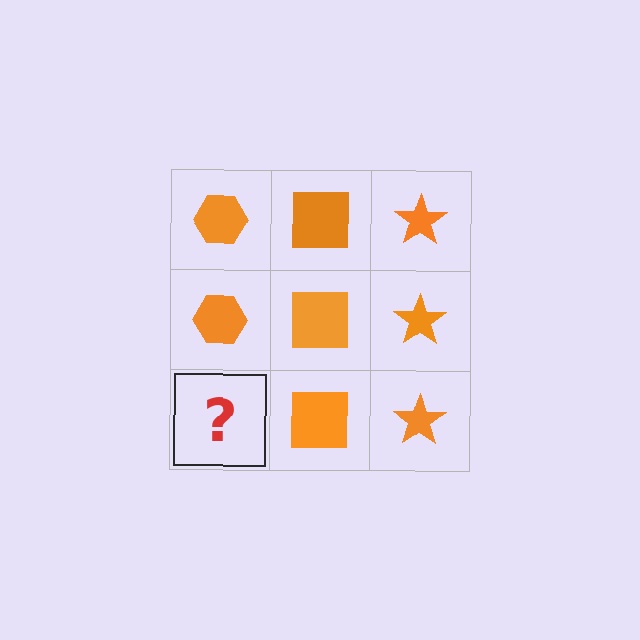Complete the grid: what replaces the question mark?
The question mark should be replaced with an orange hexagon.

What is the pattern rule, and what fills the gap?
The rule is that each column has a consistent shape. The gap should be filled with an orange hexagon.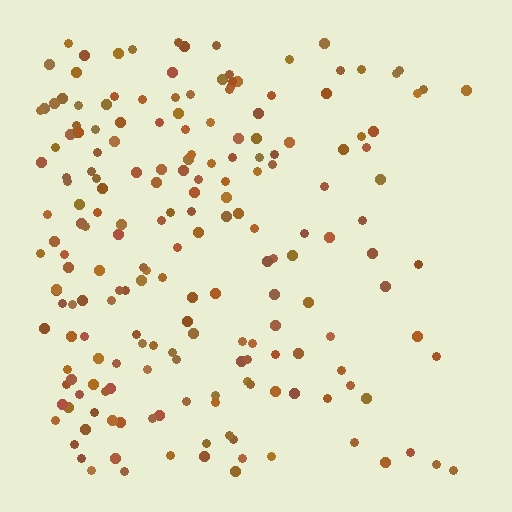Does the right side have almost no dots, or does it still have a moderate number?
Still a moderate number, just noticeably fewer than the left.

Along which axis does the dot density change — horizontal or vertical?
Horizontal.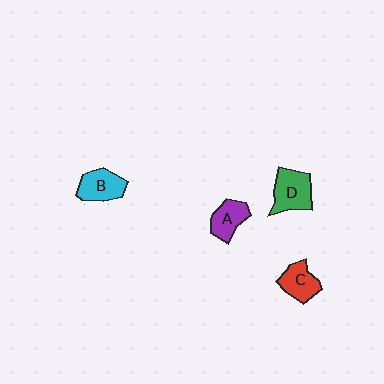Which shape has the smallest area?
Shape A (purple).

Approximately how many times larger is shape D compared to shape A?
Approximately 1.3 times.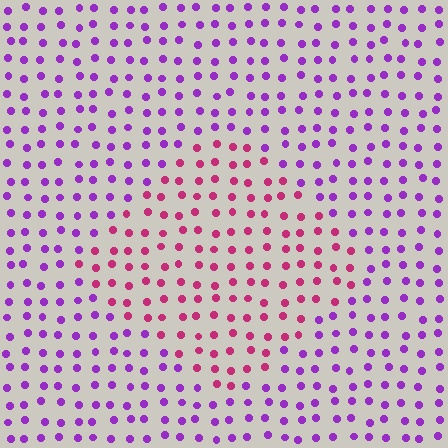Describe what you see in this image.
The image is filled with small purple elements in a uniform arrangement. A diamond-shaped region is visible where the elements are tinted to a slightly different hue, forming a subtle color boundary.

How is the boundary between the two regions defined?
The boundary is defined purely by a slight shift in hue (about 48 degrees). Spacing, size, and orientation are identical on both sides.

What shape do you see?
I see a diamond.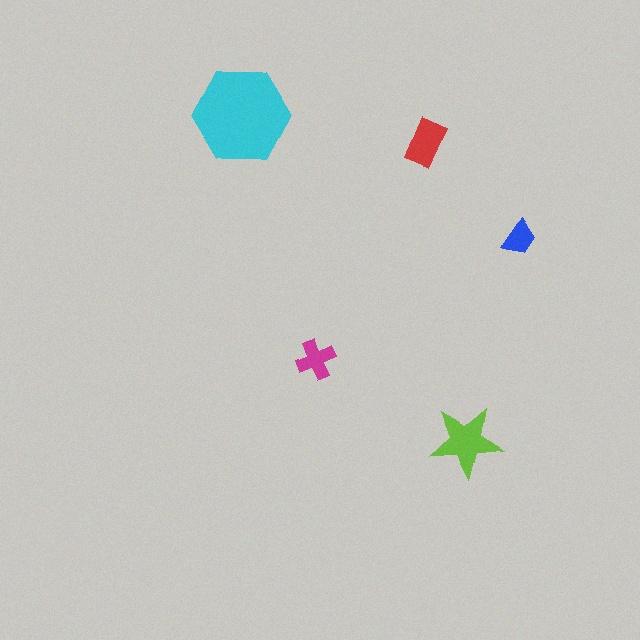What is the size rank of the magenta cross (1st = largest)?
4th.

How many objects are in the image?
There are 5 objects in the image.